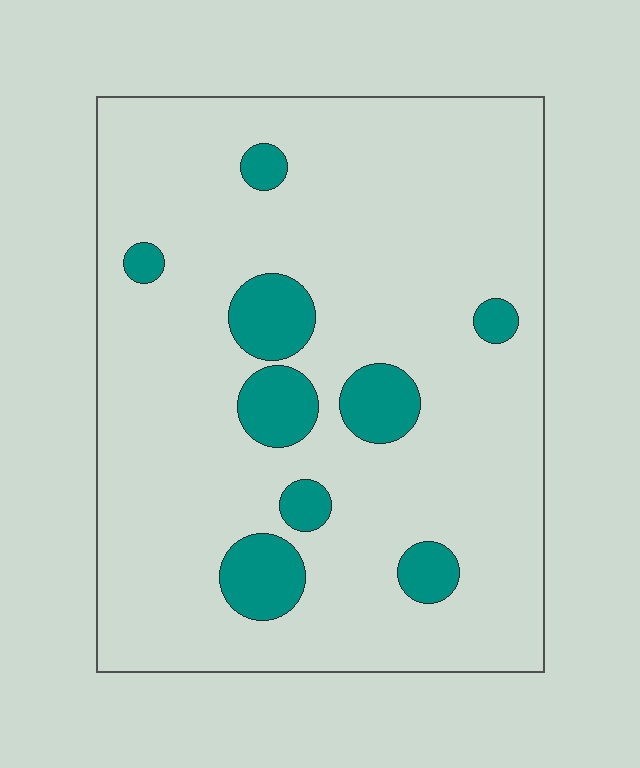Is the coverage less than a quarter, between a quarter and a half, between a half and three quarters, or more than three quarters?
Less than a quarter.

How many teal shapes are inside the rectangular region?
9.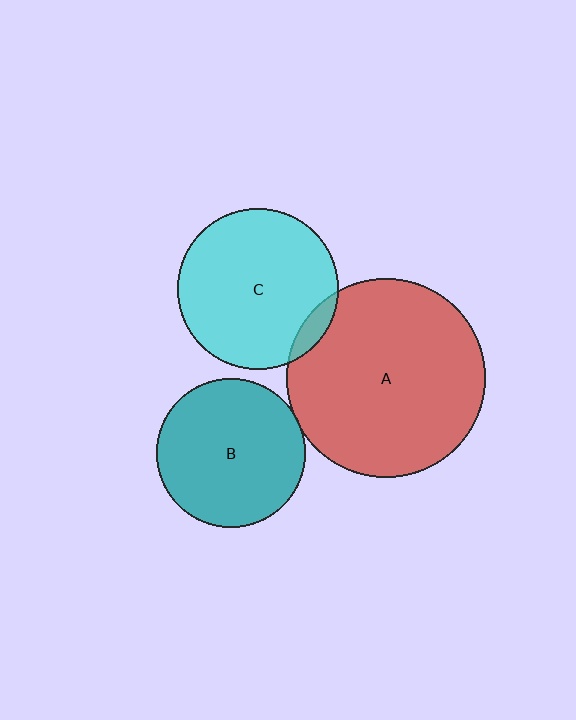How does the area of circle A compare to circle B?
Approximately 1.8 times.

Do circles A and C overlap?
Yes.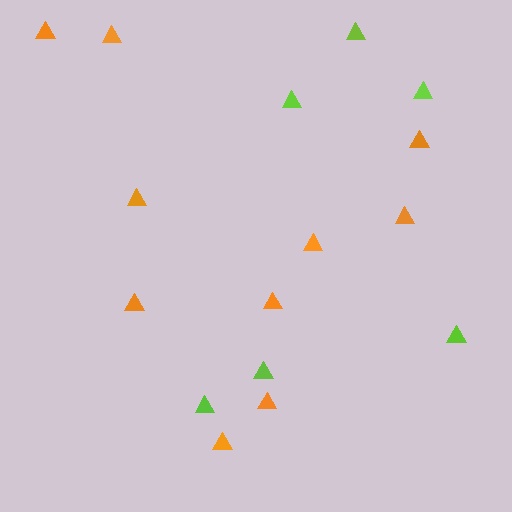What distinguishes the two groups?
There are 2 groups: one group of orange triangles (10) and one group of lime triangles (6).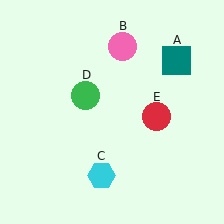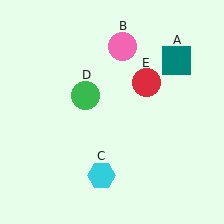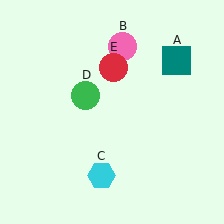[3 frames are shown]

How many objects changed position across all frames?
1 object changed position: red circle (object E).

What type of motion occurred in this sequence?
The red circle (object E) rotated counterclockwise around the center of the scene.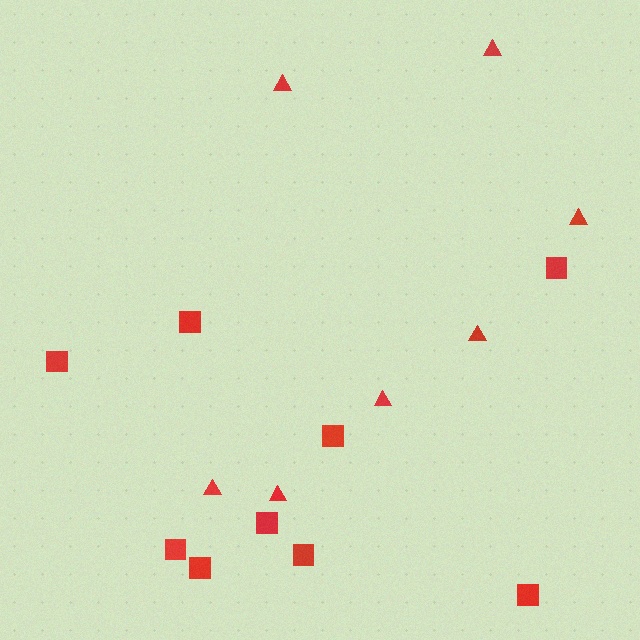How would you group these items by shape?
There are 2 groups: one group of triangles (7) and one group of squares (9).